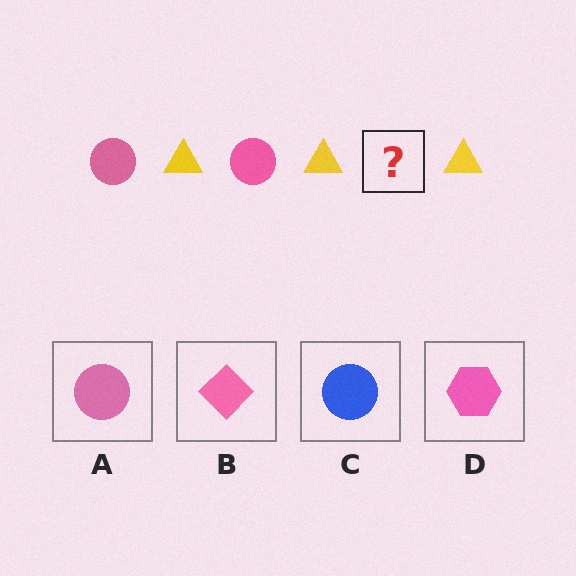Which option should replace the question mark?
Option A.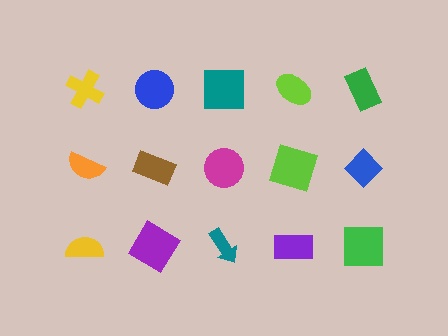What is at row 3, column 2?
A purple diamond.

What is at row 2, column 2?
A brown rectangle.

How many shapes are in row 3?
5 shapes.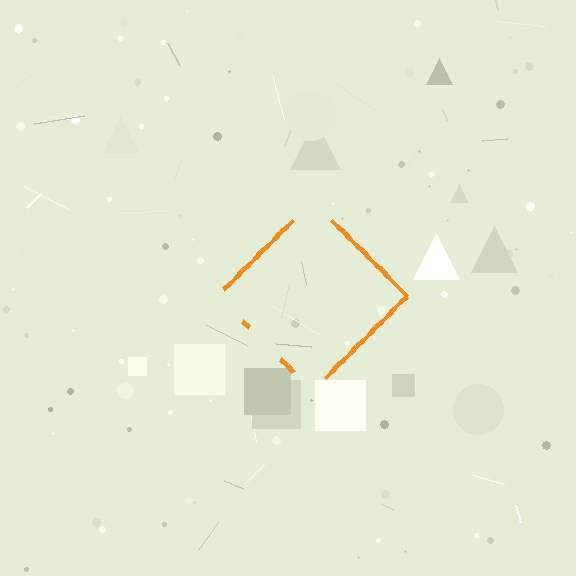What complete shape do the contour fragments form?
The contour fragments form a diamond.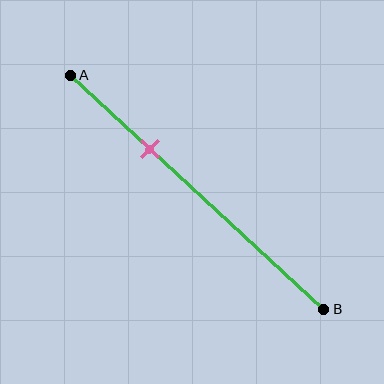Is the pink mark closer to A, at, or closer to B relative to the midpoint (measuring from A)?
The pink mark is closer to point A than the midpoint of segment AB.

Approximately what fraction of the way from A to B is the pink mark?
The pink mark is approximately 30% of the way from A to B.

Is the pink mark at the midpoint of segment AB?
No, the mark is at about 30% from A, not at the 50% midpoint.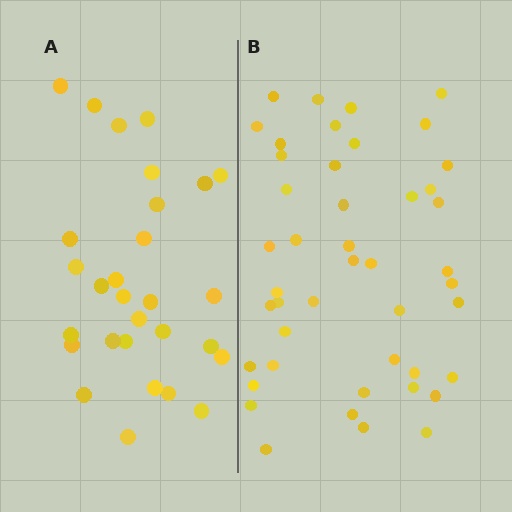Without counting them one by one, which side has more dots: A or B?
Region B (the right region) has more dots.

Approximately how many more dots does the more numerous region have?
Region B has approximately 15 more dots than region A.